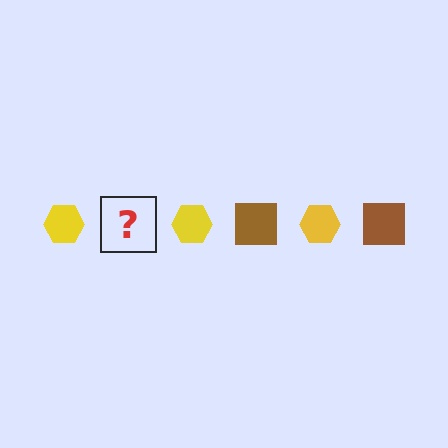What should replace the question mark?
The question mark should be replaced with a brown square.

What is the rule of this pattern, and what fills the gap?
The rule is that the pattern alternates between yellow hexagon and brown square. The gap should be filled with a brown square.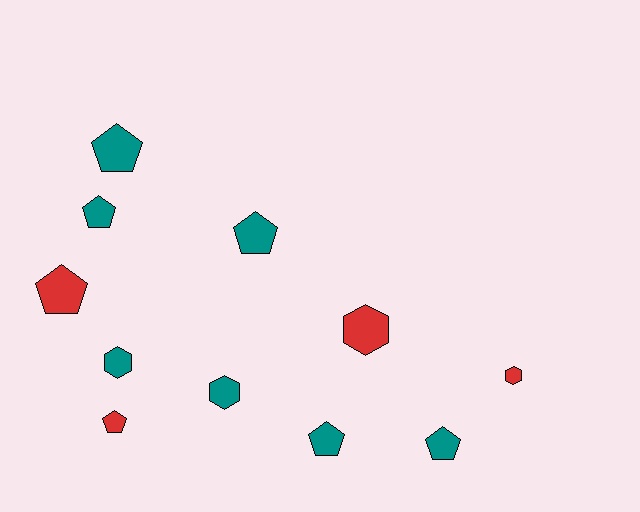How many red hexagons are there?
There are 2 red hexagons.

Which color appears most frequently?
Teal, with 7 objects.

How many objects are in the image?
There are 11 objects.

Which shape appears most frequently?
Pentagon, with 7 objects.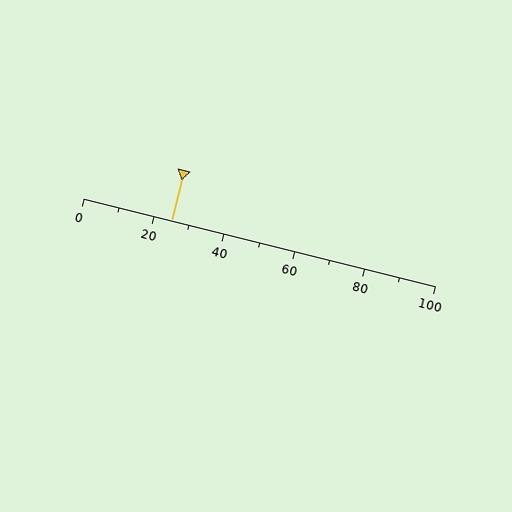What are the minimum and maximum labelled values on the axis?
The axis runs from 0 to 100.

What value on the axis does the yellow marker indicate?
The marker indicates approximately 25.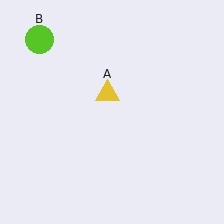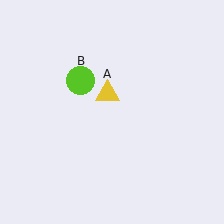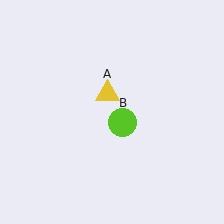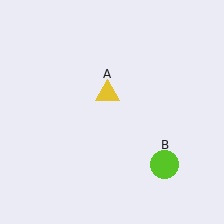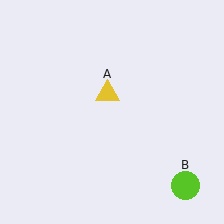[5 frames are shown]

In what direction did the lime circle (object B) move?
The lime circle (object B) moved down and to the right.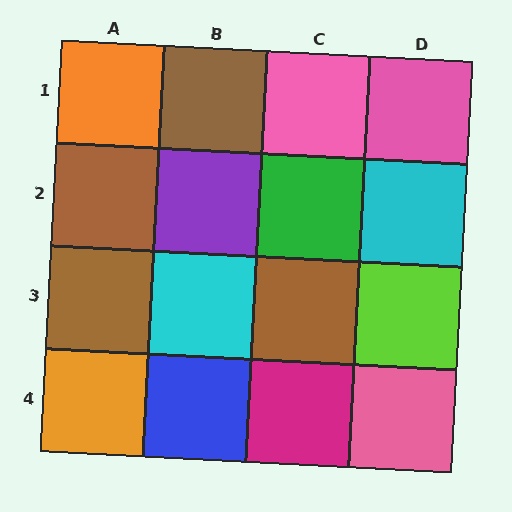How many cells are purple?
1 cell is purple.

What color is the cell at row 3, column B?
Cyan.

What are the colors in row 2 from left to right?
Brown, purple, green, cyan.